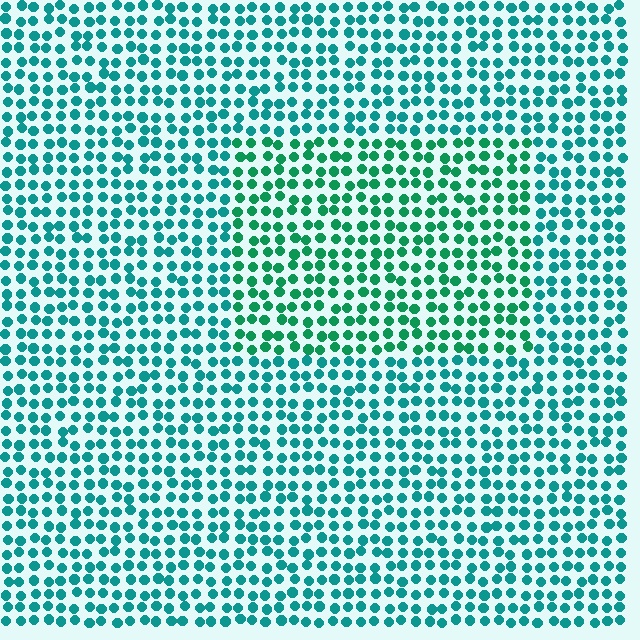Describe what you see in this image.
The image is filled with small teal elements in a uniform arrangement. A rectangle-shaped region is visible where the elements are tinted to a slightly different hue, forming a subtle color boundary.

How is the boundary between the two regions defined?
The boundary is defined purely by a slight shift in hue (about 26 degrees). Spacing, size, and orientation are identical on both sides.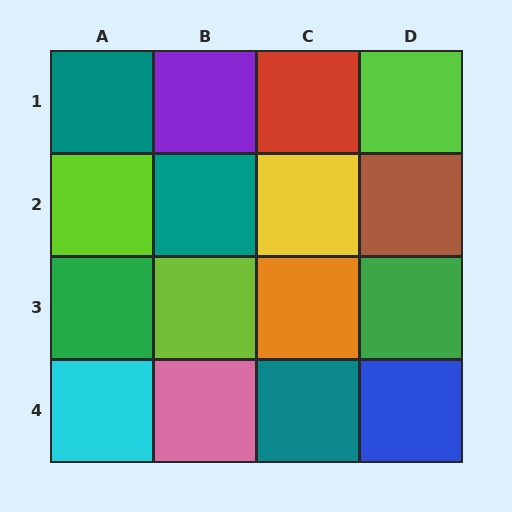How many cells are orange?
1 cell is orange.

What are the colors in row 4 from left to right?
Cyan, pink, teal, blue.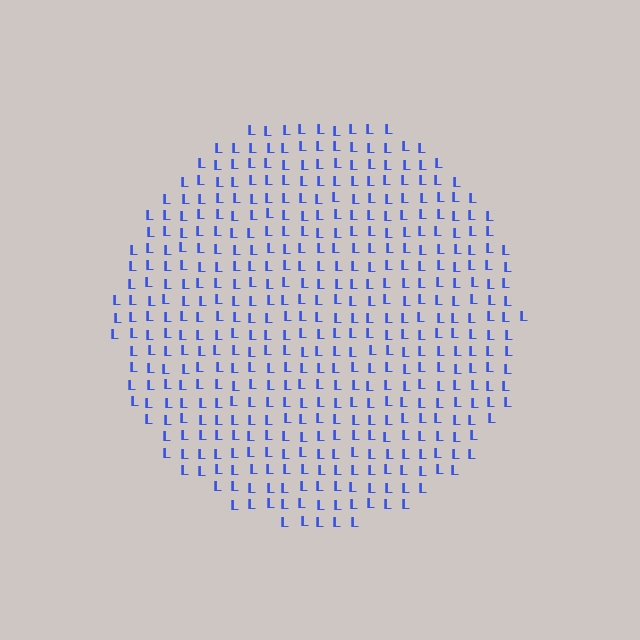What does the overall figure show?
The overall figure shows a circle.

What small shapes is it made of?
It is made of small letter L's.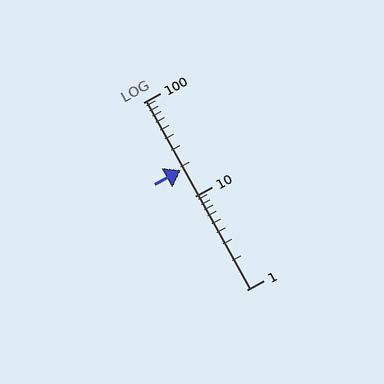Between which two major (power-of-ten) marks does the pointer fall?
The pointer is between 10 and 100.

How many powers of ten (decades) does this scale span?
The scale spans 2 decades, from 1 to 100.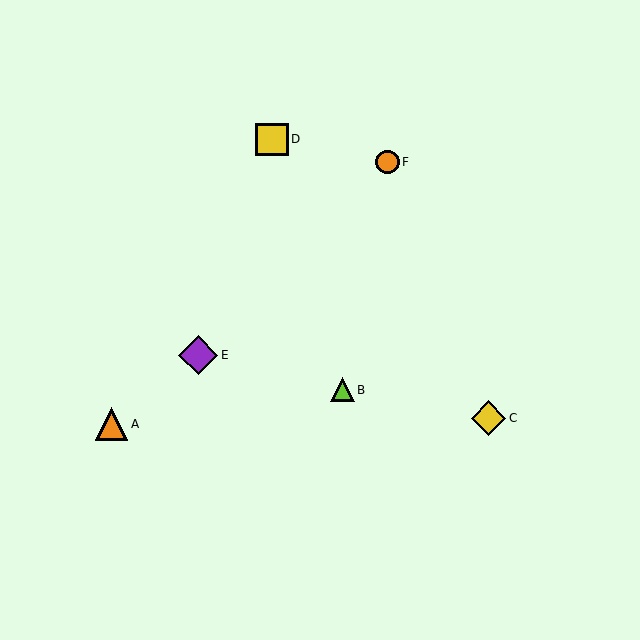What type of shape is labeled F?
Shape F is an orange circle.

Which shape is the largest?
The purple diamond (labeled E) is the largest.